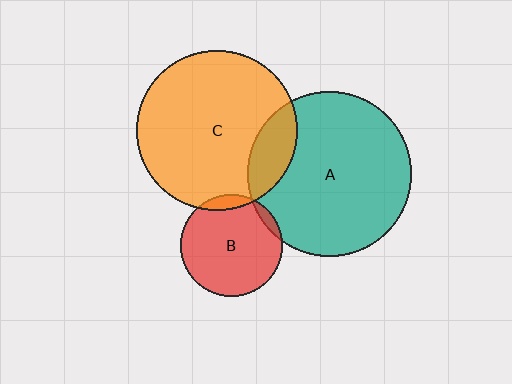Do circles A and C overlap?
Yes.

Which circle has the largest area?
Circle A (teal).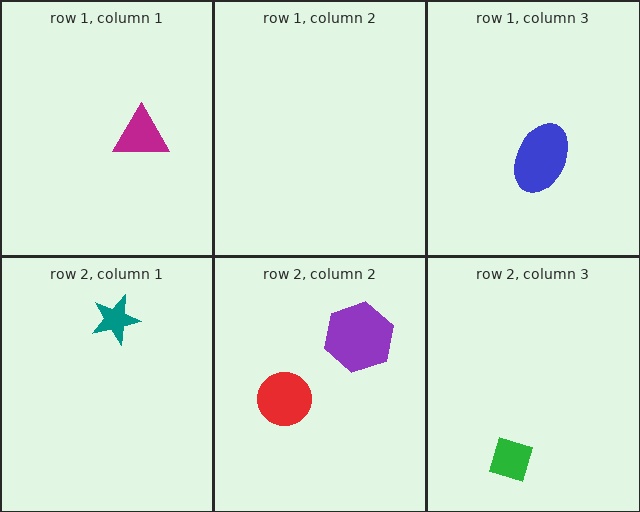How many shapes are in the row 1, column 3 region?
1.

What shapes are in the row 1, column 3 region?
The blue ellipse.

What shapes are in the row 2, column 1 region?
The teal star.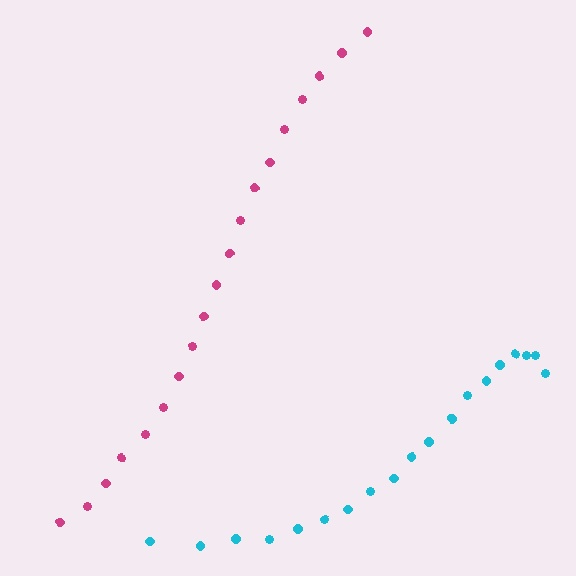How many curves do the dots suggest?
There are 2 distinct paths.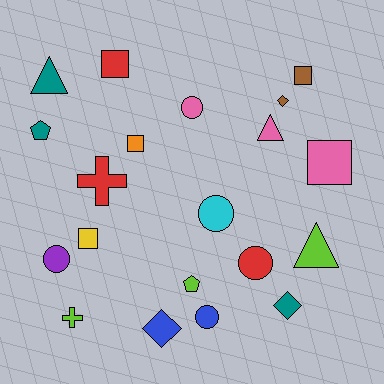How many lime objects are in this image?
There are 3 lime objects.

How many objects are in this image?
There are 20 objects.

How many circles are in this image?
There are 5 circles.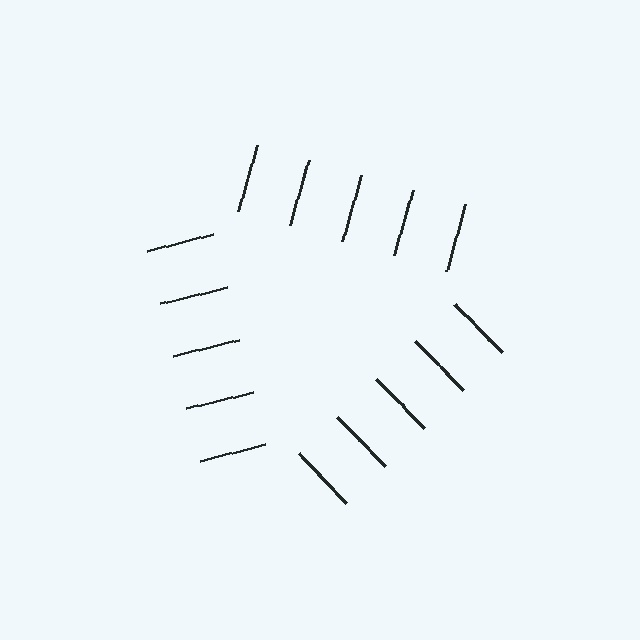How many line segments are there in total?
15 — 5 along each of the 3 edges.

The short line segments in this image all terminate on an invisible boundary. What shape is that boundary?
An illusory triangle — the line segments terminate on its edges but no continuous stroke is drawn.